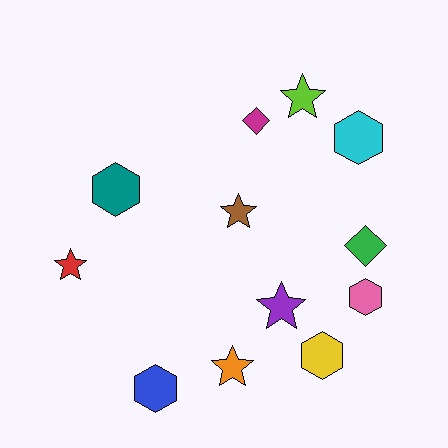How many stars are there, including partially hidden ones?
There are 5 stars.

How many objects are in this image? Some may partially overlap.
There are 12 objects.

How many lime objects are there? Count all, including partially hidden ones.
There is 1 lime object.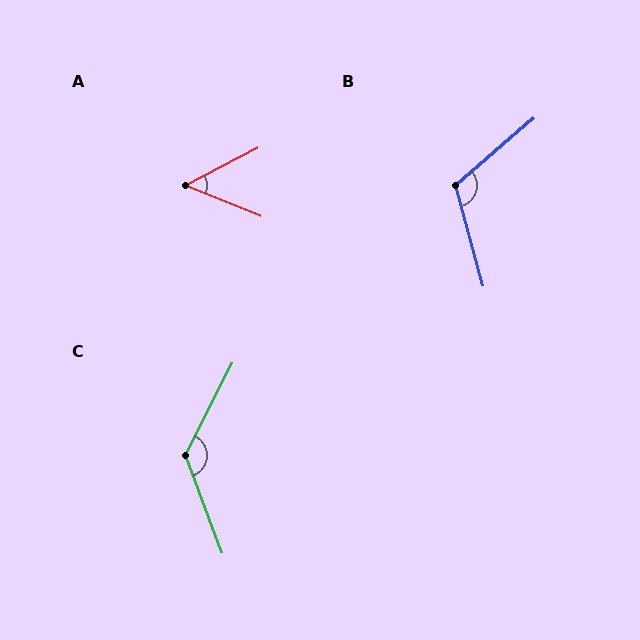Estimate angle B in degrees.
Approximately 115 degrees.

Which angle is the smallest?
A, at approximately 49 degrees.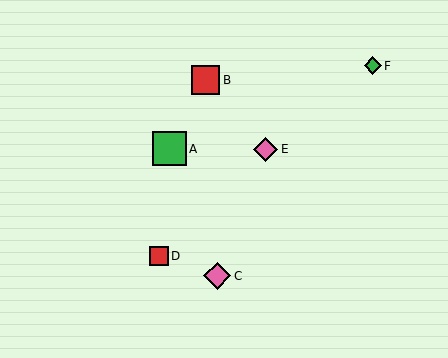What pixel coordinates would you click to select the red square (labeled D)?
Click at (159, 256) to select the red square D.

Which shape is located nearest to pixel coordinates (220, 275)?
The pink diamond (labeled C) at (217, 276) is nearest to that location.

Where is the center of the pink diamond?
The center of the pink diamond is at (266, 149).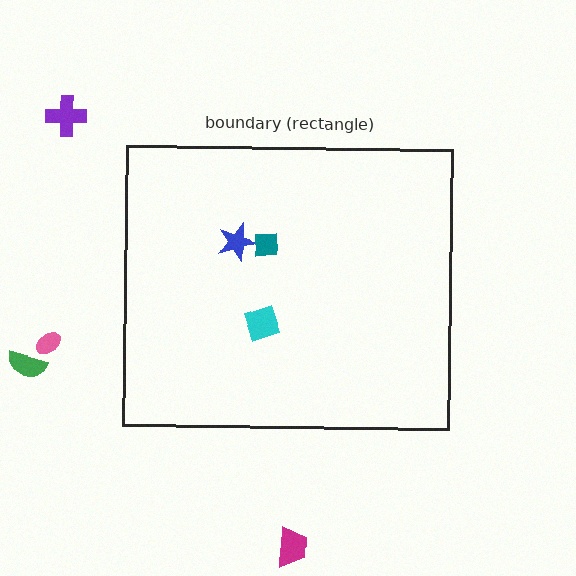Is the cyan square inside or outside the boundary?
Inside.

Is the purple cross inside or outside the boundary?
Outside.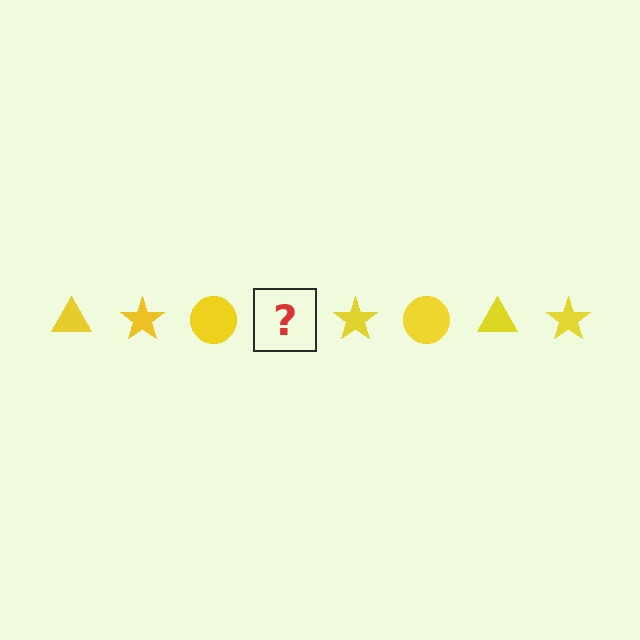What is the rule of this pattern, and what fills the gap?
The rule is that the pattern cycles through triangle, star, circle shapes in yellow. The gap should be filled with a yellow triangle.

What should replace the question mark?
The question mark should be replaced with a yellow triangle.